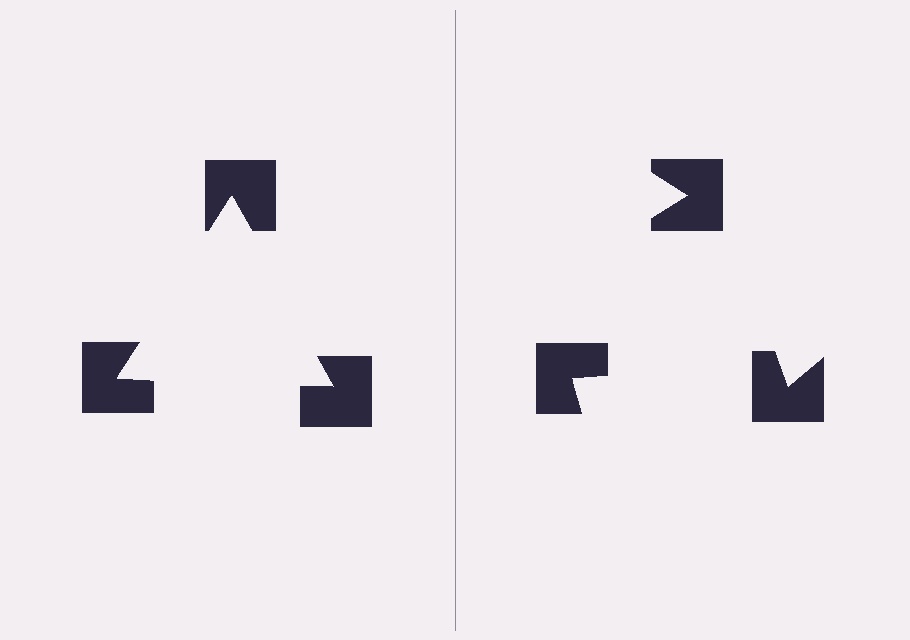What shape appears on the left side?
An illusory triangle.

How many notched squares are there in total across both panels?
6 — 3 on each side.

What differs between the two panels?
The notched squares are positioned identically on both sides; only the wedge orientations differ. On the left they align to a triangle; on the right they are misaligned.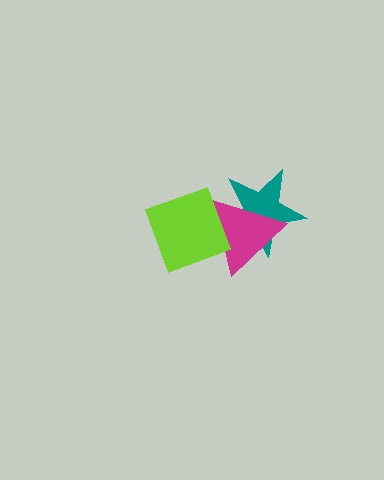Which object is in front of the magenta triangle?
The lime diamond is in front of the magenta triangle.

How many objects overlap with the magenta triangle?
2 objects overlap with the magenta triangle.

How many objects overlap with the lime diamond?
2 objects overlap with the lime diamond.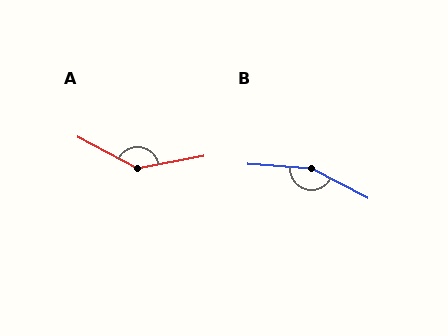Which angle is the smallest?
A, at approximately 142 degrees.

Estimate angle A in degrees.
Approximately 142 degrees.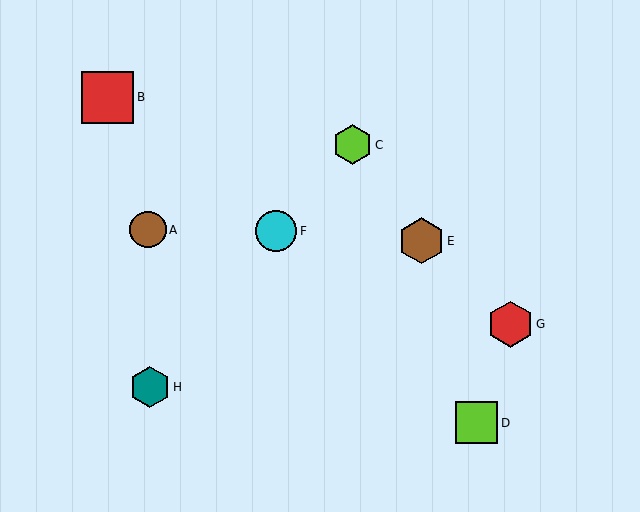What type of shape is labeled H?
Shape H is a teal hexagon.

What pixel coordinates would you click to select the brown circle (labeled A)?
Click at (148, 230) to select the brown circle A.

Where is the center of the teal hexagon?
The center of the teal hexagon is at (150, 387).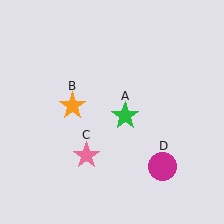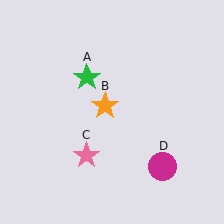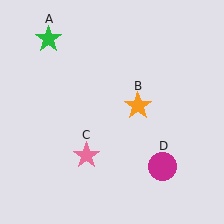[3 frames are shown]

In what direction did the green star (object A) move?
The green star (object A) moved up and to the left.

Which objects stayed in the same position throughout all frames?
Pink star (object C) and magenta circle (object D) remained stationary.